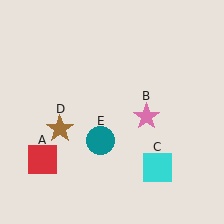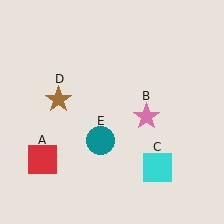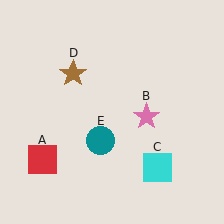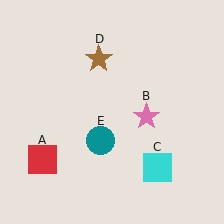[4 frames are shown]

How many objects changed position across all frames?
1 object changed position: brown star (object D).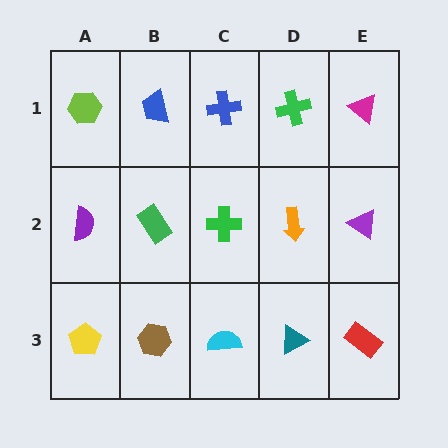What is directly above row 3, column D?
An orange arrow.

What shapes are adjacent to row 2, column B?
A blue trapezoid (row 1, column B), a brown hexagon (row 3, column B), a purple semicircle (row 2, column A), a green cross (row 2, column C).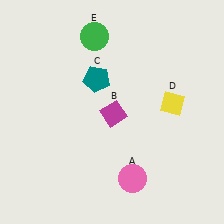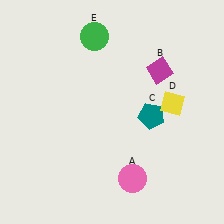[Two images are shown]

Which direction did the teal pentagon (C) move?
The teal pentagon (C) moved right.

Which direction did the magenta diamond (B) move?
The magenta diamond (B) moved right.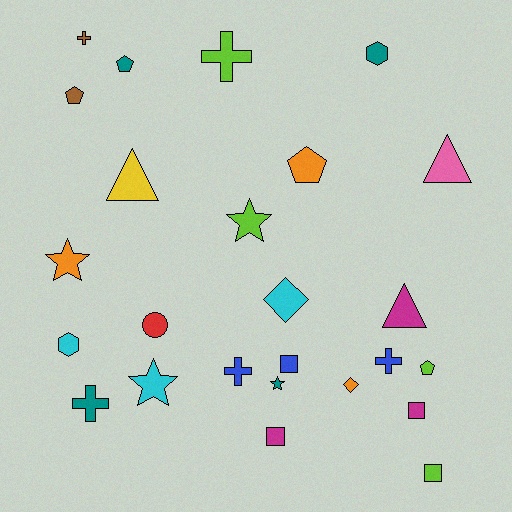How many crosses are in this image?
There are 5 crosses.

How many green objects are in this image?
There are no green objects.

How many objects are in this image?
There are 25 objects.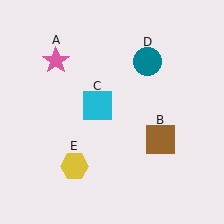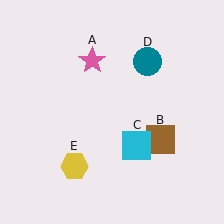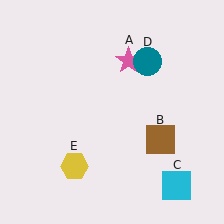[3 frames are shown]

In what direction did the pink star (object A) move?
The pink star (object A) moved right.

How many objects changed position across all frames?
2 objects changed position: pink star (object A), cyan square (object C).